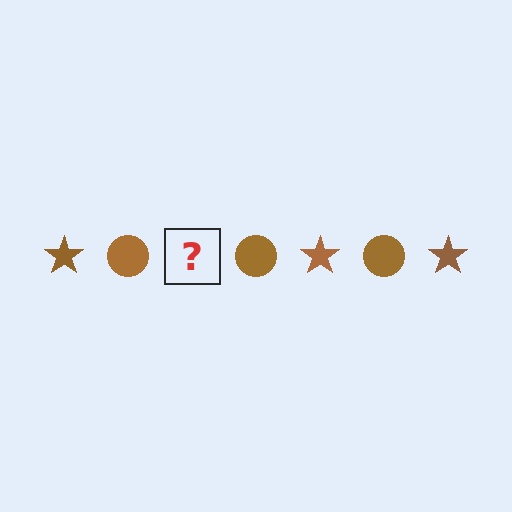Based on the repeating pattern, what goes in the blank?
The blank should be a brown star.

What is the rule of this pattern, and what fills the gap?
The rule is that the pattern cycles through star, circle shapes in brown. The gap should be filled with a brown star.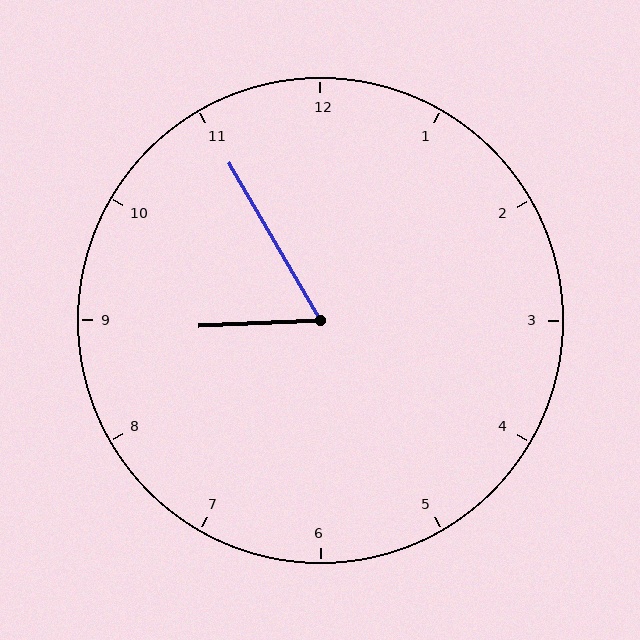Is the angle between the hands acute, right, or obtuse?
It is acute.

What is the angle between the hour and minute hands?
Approximately 62 degrees.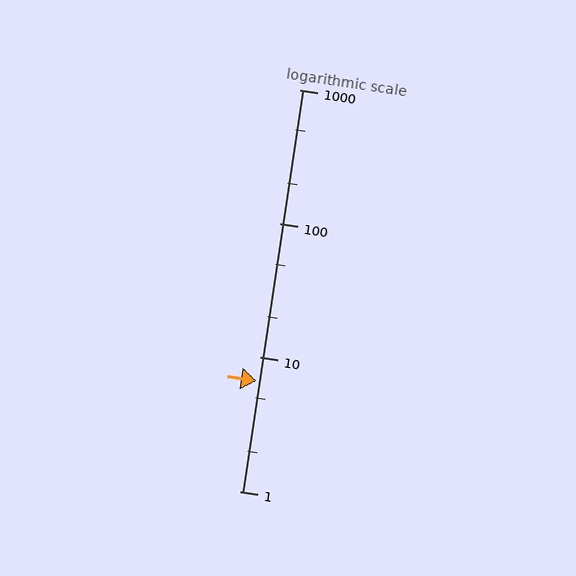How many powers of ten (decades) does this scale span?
The scale spans 3 decades, from 1 to 1000.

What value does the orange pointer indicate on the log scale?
The pointer indicates approximately 6.7.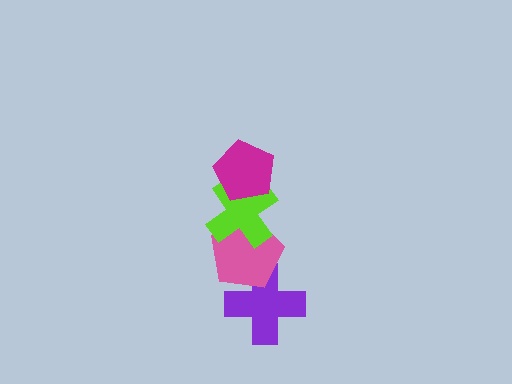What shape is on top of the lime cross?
The magenta pentagon is on top of the lime cross.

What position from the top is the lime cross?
The lime cross is 2nd from the top.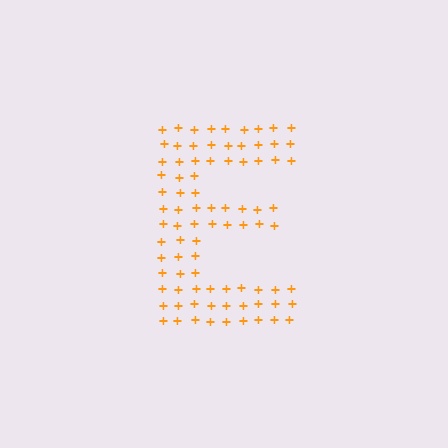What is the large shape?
The large shape is the letter E.